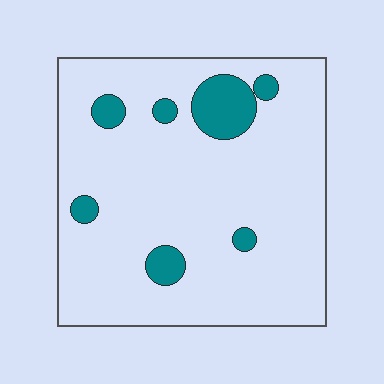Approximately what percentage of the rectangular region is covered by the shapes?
Approximately 10%.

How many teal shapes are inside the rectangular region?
7.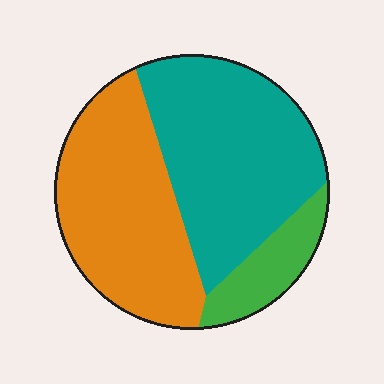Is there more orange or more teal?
Teal.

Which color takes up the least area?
Green, at roughly 15%.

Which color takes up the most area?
Teal, at roughly 45%.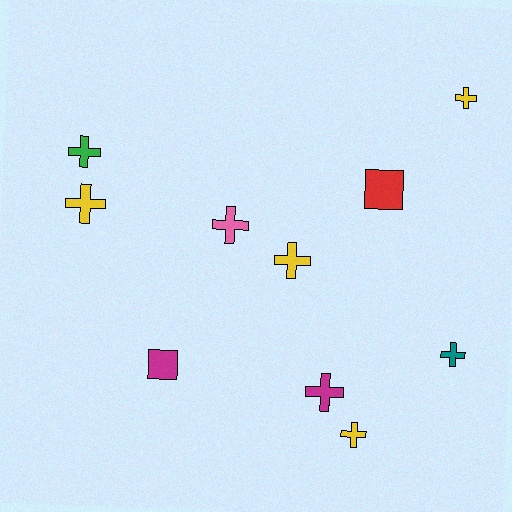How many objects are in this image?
There are 10 objects.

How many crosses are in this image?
There are 8 crosses.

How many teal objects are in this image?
There is 1 teal object.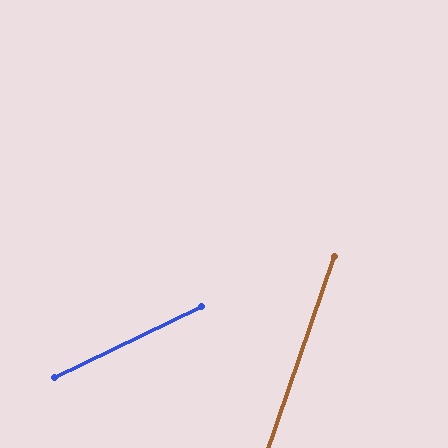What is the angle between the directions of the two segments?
Approximately 45 degrees.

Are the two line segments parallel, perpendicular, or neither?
Neither parallel nor perpendicular — they differ by about 45°.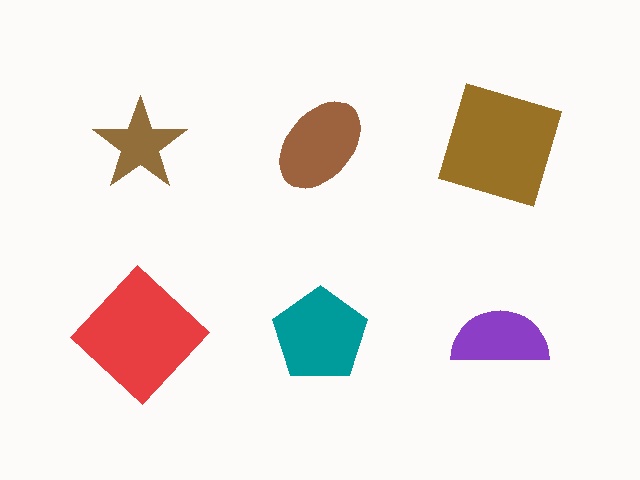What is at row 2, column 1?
A red diamond.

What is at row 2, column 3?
A purple semicircle.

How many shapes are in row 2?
3 shapes.